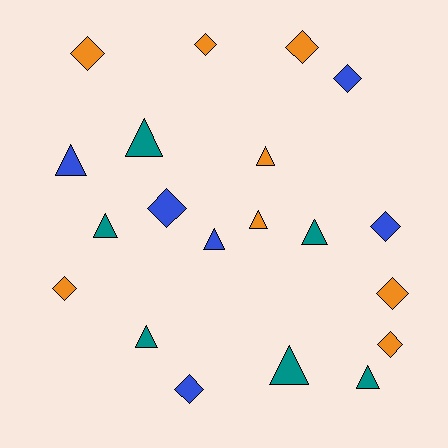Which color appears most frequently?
Orange, with 8 objects.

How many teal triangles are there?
There are 6 teal triangles.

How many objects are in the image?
There are 20 objects.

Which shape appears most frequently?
Triangle, with 10 objects.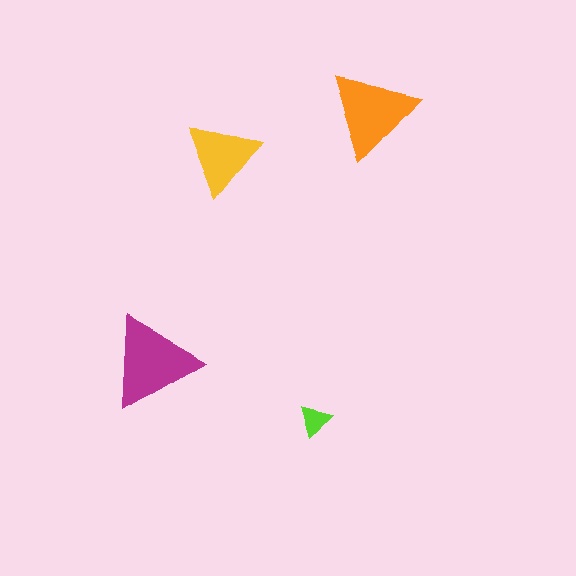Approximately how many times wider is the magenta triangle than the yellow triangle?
About 1.5 times wider.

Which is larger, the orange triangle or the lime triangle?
The orange one.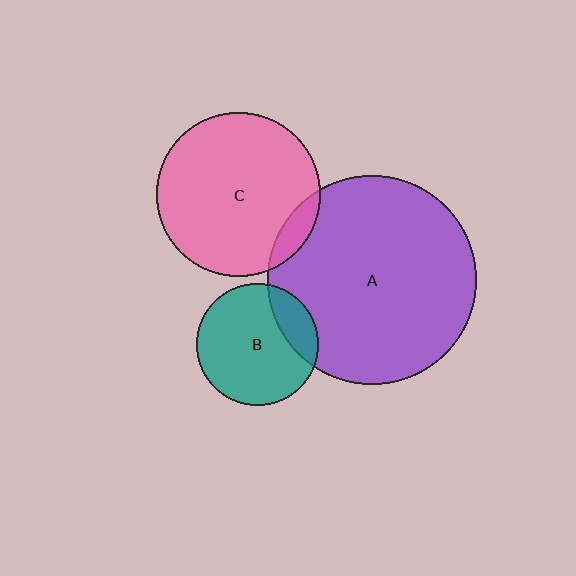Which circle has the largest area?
Circle A (purple).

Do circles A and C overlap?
Yes.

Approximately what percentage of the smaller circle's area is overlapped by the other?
Approximately 10%.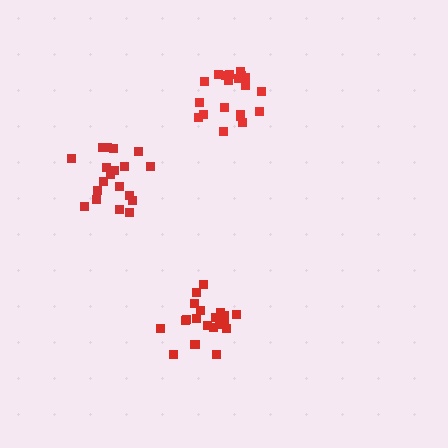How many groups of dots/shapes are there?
There are 3 groups.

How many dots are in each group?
Group 1: 21 dots, Group 2: 19 dots, Group 3: 20 dots (60 total).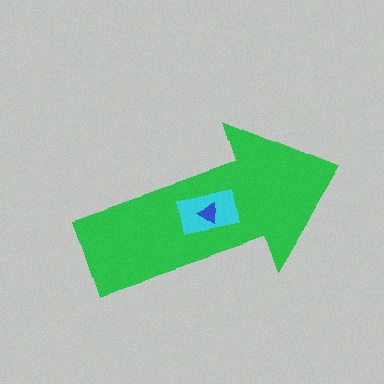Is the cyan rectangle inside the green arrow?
Yes.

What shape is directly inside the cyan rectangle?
The blue triangle.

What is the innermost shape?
The blue triangle.